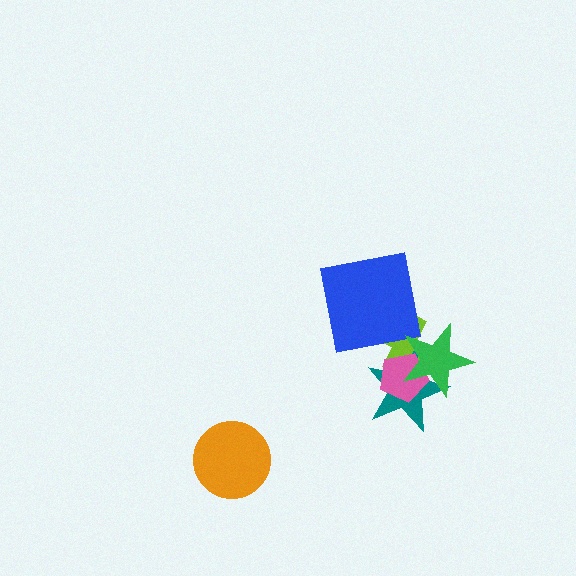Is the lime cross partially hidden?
Yes, it is partially covered by another shape.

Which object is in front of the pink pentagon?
The green star is in front of the pink pentagon.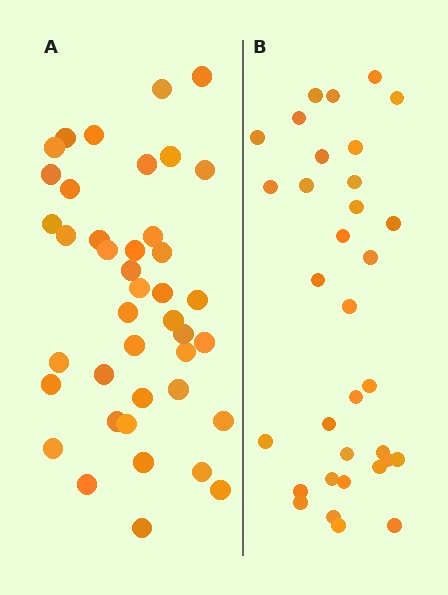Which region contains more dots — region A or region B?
Region A (the left region) has more dots.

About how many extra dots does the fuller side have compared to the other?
Region A has roughly 8 or so more dots than region B.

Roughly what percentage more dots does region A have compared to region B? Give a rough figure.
About 25% more.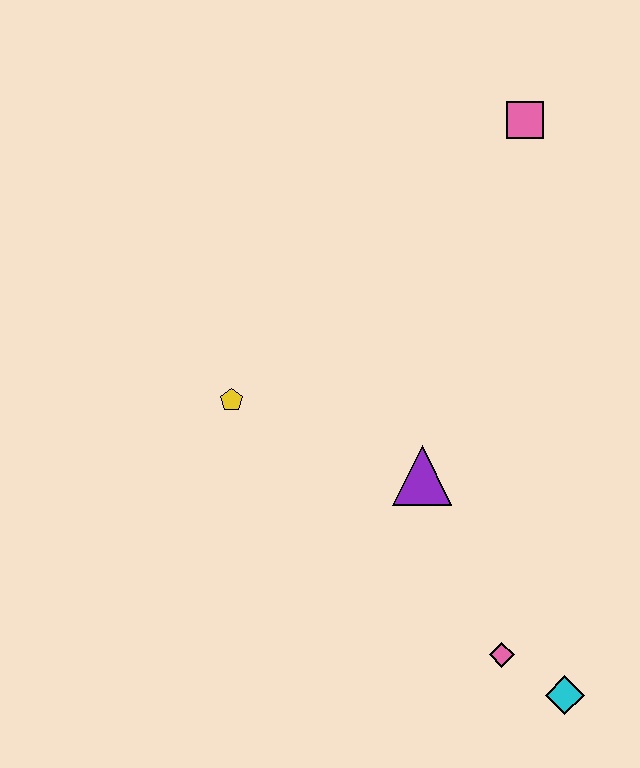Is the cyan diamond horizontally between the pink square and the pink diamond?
No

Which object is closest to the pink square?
The purple triangle is closest to the pink square.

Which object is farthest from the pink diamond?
The pink square is farthest from the pink diamond.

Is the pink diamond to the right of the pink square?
No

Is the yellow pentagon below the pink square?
Yes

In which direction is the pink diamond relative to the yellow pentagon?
The pink diamond is to the right of the yellow pentagon.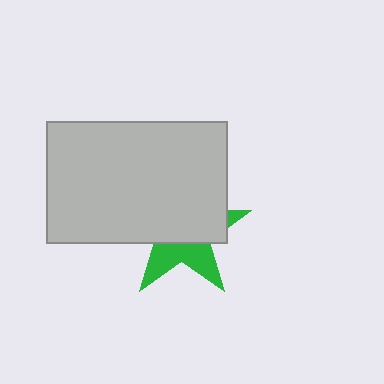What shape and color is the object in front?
The object in front is a light gray rectangle.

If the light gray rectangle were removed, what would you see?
You would see the complete green star.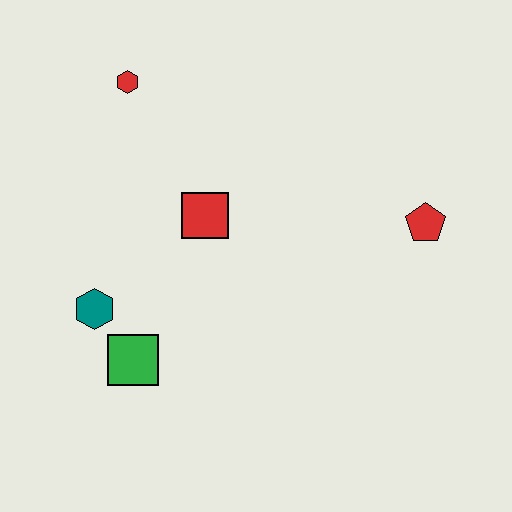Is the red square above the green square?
Yes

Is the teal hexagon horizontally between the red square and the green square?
No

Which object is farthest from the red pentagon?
The teal hexagon is farthest from the red pentagon.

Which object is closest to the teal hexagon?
The green square is closest to the teal hexagon.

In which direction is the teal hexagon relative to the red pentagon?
The teal hexagon is to the left of the red pentagon.